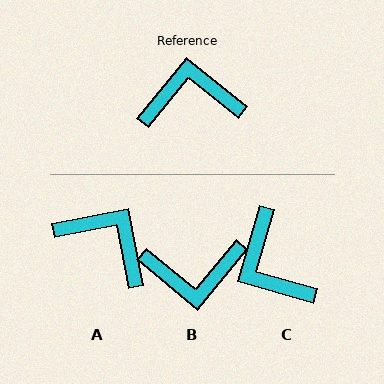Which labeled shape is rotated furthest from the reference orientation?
B, about 179 degrees away.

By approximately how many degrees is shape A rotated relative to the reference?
Approximately 40 degrees clockwise.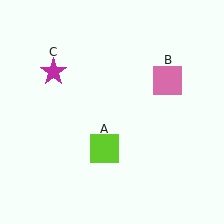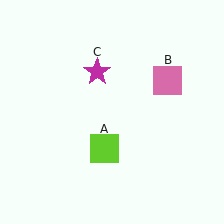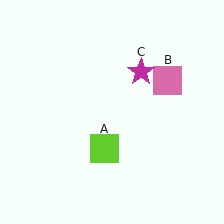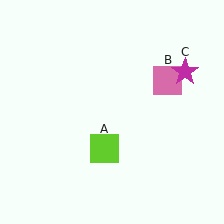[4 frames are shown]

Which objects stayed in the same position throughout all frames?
Lime square (object A) and pink square (object B) remained stationary.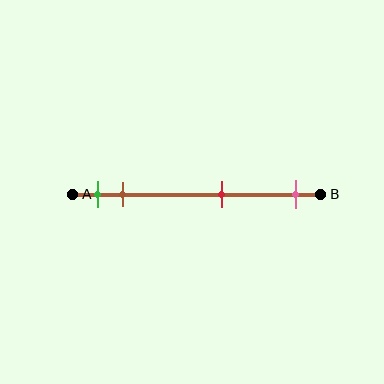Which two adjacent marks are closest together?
The green and brown marks are the closest adjacent pair.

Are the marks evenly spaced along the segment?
No, the marks are not evenly spaced.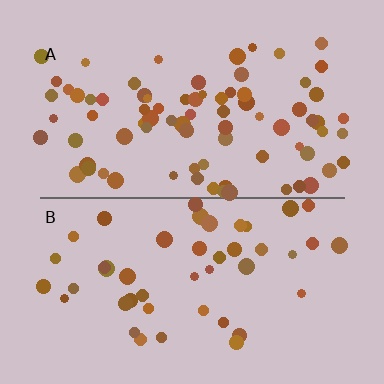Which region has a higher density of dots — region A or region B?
A (the top).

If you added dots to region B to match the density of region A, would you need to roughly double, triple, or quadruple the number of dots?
Approximately double.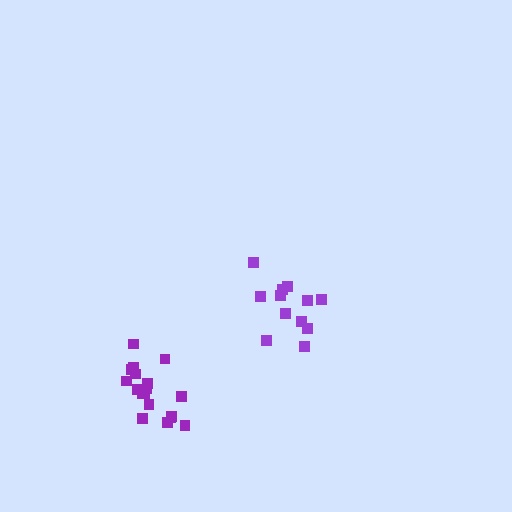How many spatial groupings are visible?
There are 2 spatial groupings.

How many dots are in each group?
Group 1: 12 dots, Group 2: 18 dots (30 total).